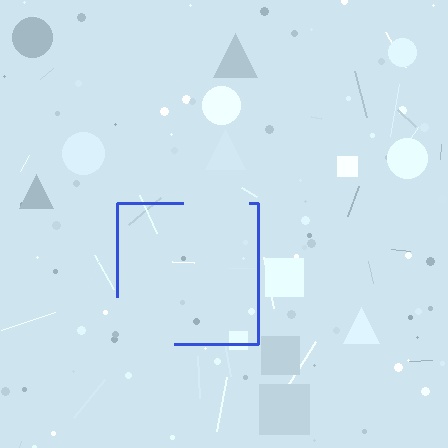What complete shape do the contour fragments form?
The contour fragments form a square.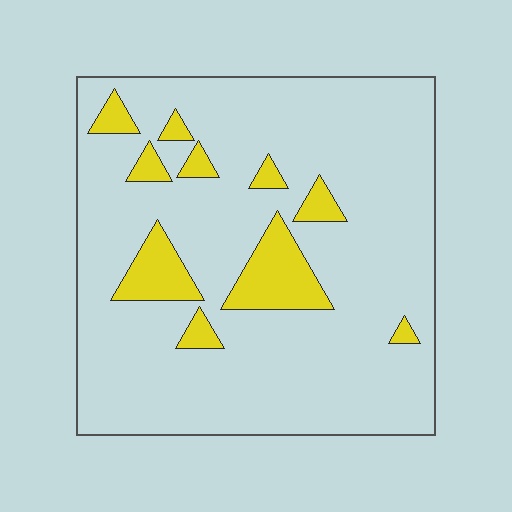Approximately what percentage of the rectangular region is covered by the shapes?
Approximately 15%.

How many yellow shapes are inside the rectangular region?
10.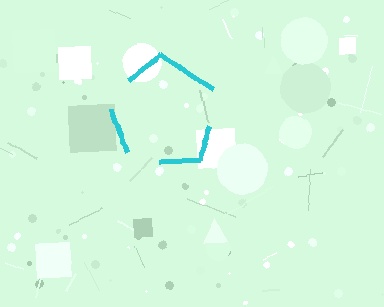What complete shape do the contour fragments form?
The contour fragments form a pentagon.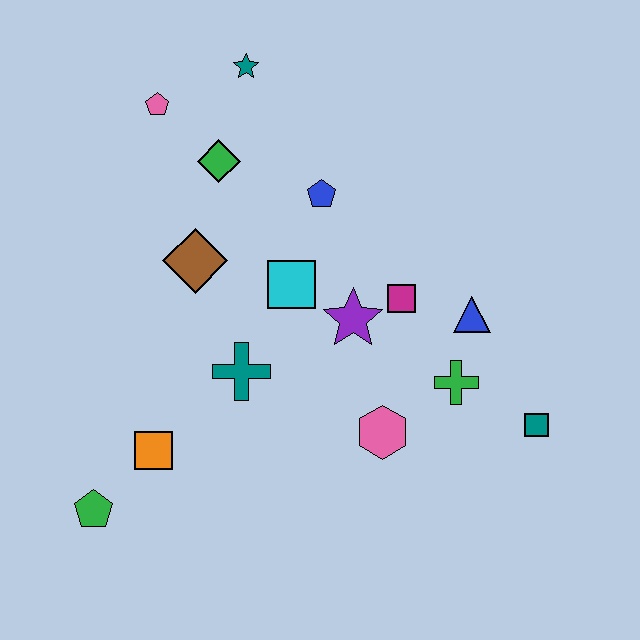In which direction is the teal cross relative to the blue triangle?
The teal cross is to the left of the blue triangle.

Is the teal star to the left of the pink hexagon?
Yes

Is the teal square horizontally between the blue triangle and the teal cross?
No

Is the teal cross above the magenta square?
No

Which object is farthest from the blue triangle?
The green pentagon is farthest from the blue triangle.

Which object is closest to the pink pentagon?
The green diamond is closest to the pink pentagon.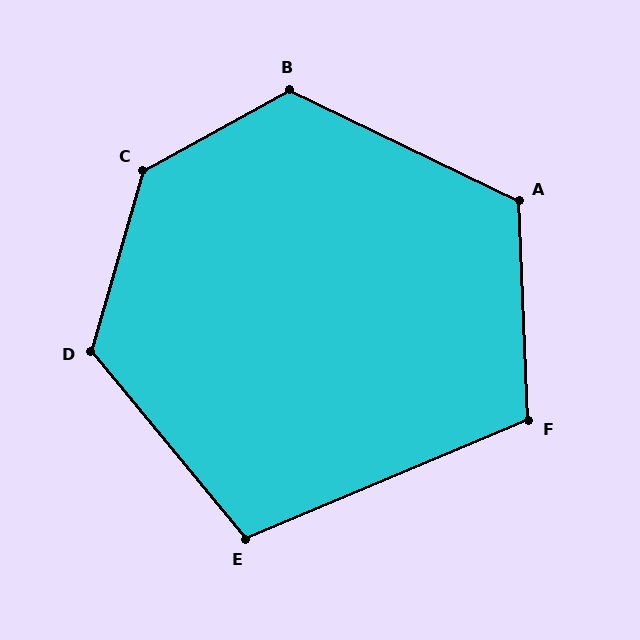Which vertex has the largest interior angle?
C, at approximately 135 degrees.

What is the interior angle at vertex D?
Approximately 124 degrees (obtuse).